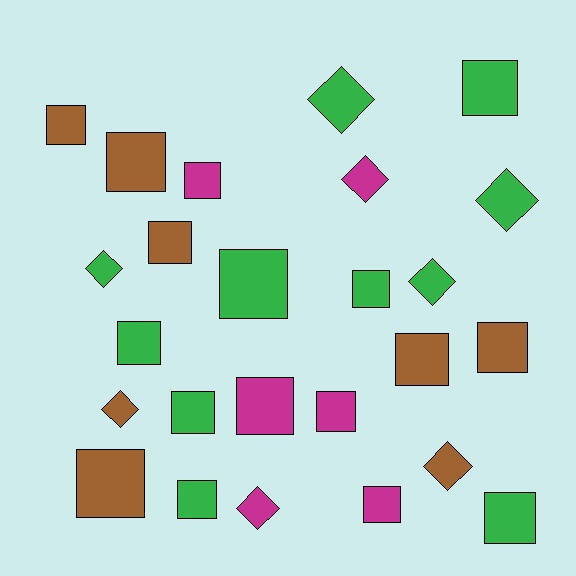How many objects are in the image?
There are 25 objects.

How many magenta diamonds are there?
There are 2 magenta diamonds.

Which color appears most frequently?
Green, with 11 objects.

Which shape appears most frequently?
Square, with 17 objects.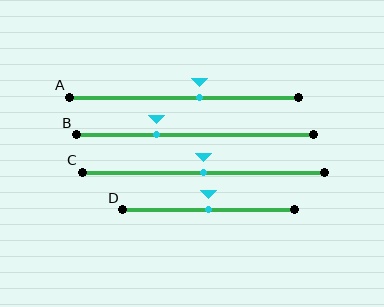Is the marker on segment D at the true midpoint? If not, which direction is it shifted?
Yes, the marker on segment D is at the true midpoint.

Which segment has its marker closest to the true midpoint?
Segment C has its marker closest to the true midpoint.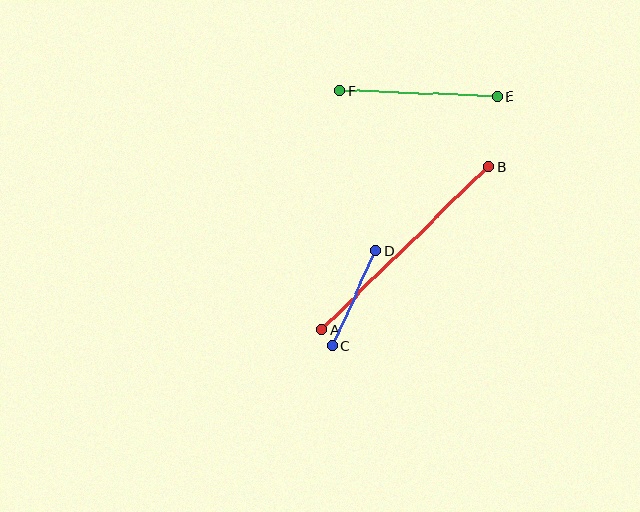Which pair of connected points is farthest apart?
Points A and B are farthest apart.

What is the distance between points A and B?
The distance is approximately 233 pixels.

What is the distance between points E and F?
The distance is approximately 158 pixels.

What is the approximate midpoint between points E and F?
The midpoint is at approximately (418, 93) pixels.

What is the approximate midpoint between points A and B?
The midpoint is at approximately (405, 248) pixels.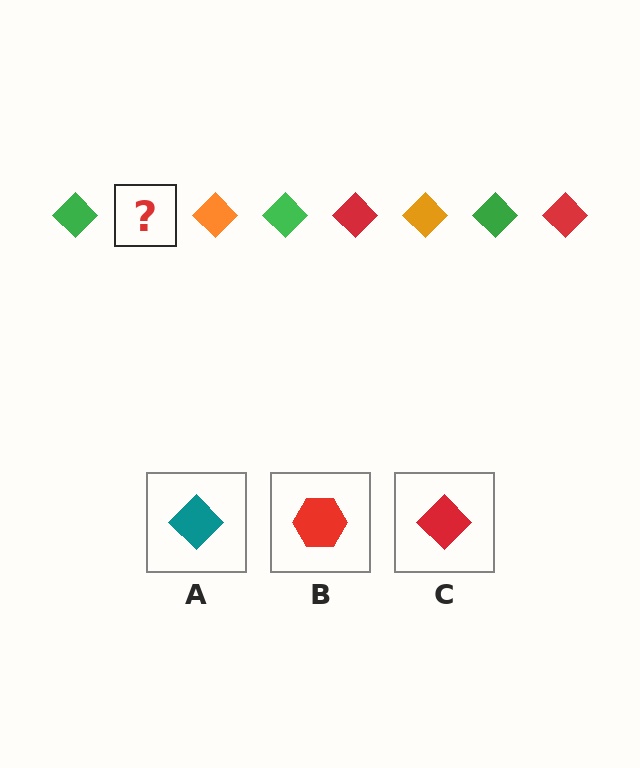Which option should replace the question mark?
Option C.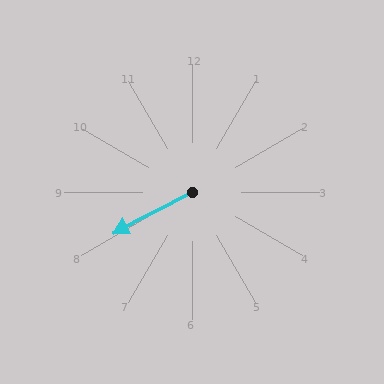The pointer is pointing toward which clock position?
Roughly 8 o'clock.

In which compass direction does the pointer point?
Southwest.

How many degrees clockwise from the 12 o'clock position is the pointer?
Approximately 243 degrees.